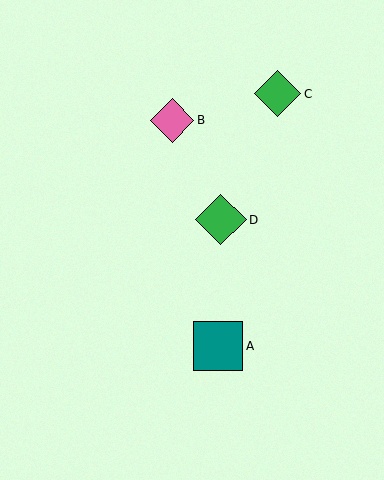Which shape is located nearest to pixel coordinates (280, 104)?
The green diamond (labeled C) at (278, 94) is nearest to that location.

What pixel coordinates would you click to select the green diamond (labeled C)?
Click at (278, 94) to select the green diamond C.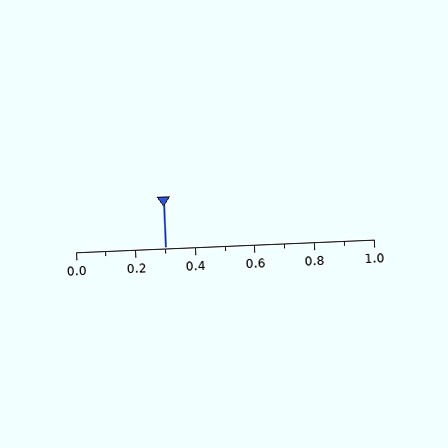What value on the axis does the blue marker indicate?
The marker indicates approximately 0.3.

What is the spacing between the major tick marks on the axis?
The major ticks are spaced 0.2 apart.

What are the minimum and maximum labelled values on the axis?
The axis runs from 0.0 to 1.0.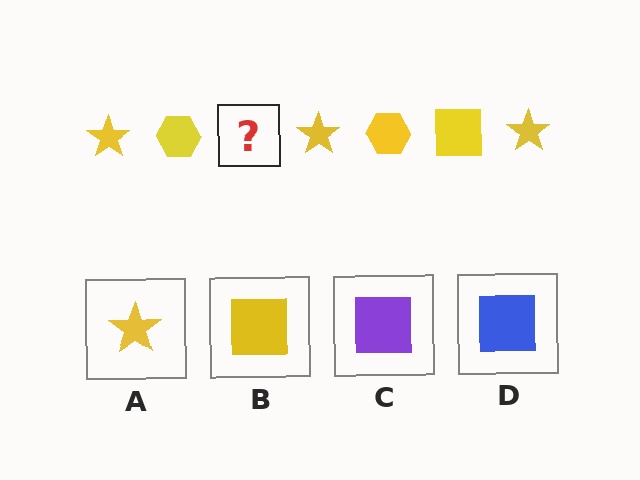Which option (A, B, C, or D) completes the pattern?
B.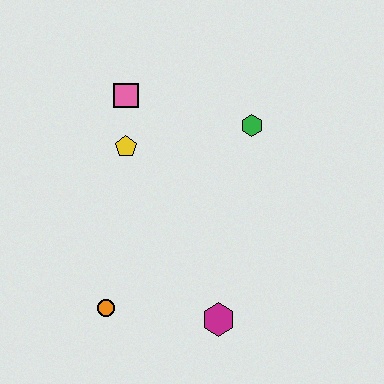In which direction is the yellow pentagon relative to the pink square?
The yellow pentagon is below the pink square.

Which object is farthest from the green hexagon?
The orange circle is farthest from the green hexagon.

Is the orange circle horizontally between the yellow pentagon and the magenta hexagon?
No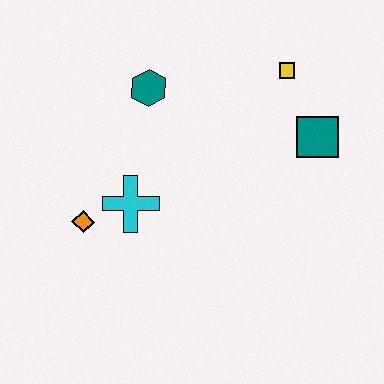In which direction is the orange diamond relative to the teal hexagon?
The orange diamond is below the teal hexagon.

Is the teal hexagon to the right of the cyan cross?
Yes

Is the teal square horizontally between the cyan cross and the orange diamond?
No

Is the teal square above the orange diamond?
Yes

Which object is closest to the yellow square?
The teal square is closest to the yellow square.